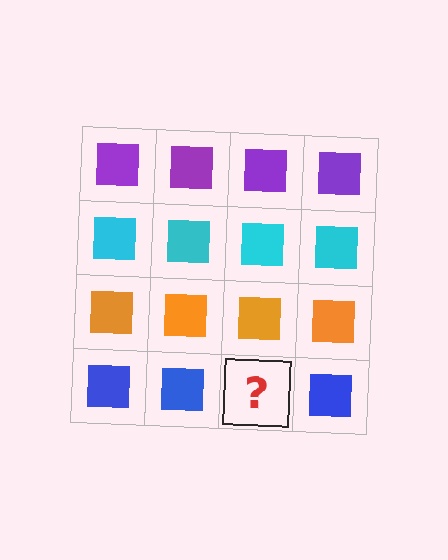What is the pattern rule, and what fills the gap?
The rule is that each row has a consistent color. The gap should be filled with a blue square.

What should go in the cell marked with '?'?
The missing cell should contain a blue square.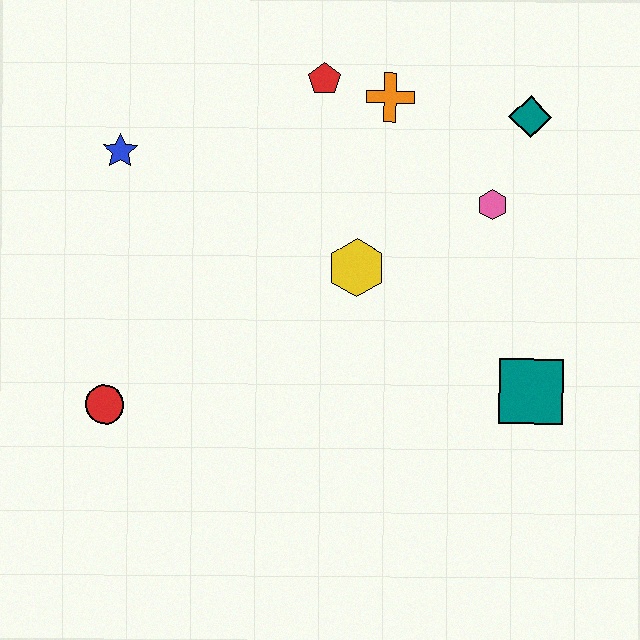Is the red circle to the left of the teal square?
Yes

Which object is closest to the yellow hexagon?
The pink hexagon is closest to the yellow hexagon.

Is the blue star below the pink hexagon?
No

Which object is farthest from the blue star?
The teal square is farthest from the blue star.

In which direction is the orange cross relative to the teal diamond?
The orange cross is to the left of the teal diamond.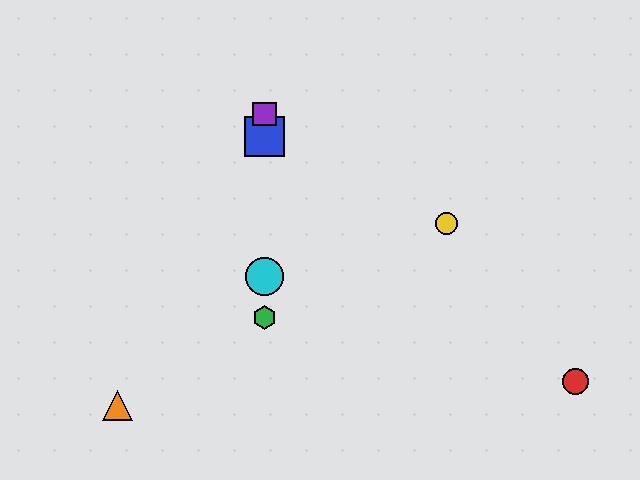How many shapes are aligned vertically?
4 shapes (the blue square, the green hexagon, the purple square, the cyan circle) are aligned vertically.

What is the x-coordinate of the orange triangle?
The orange triangle is at x≈117.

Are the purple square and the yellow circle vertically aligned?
No, the purple square is at x≈264 and the yellow circle is at x≈446.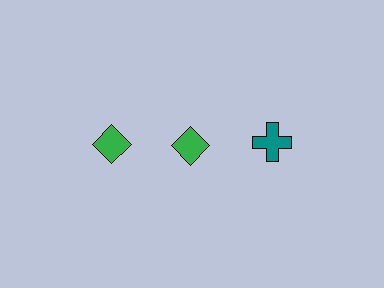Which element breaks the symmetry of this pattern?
The teal cross in the top row, center column breaks the symmetry. All other shapes are green diamonds.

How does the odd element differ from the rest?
It differs in both color (teal instead of green) and shape (cross instead of diamond).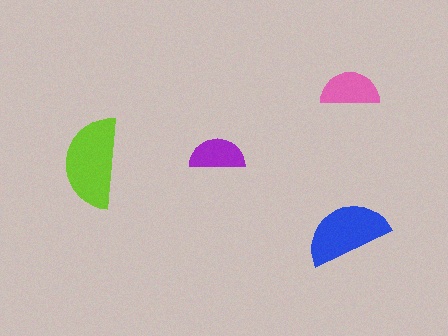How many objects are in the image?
There are 4 objects in the image.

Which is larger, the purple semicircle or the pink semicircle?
The pink one.